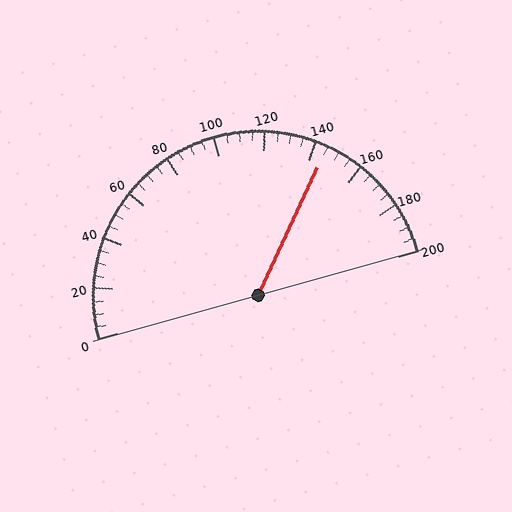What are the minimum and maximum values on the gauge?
The gauge ranges from 0 to 200.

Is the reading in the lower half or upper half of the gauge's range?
The reading is in the upper half of the range (0 to 200).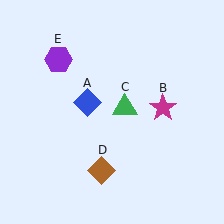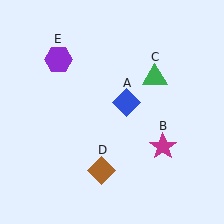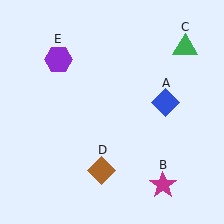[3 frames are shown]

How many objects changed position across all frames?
3 objects changed position: blue diamond (object A), magenta star (object B), green triangle (object C).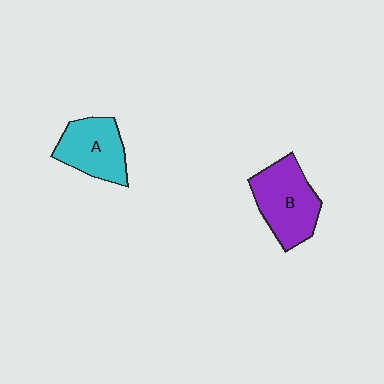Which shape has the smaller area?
Shape A (cyan).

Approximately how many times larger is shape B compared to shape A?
Approximately 1.2 times.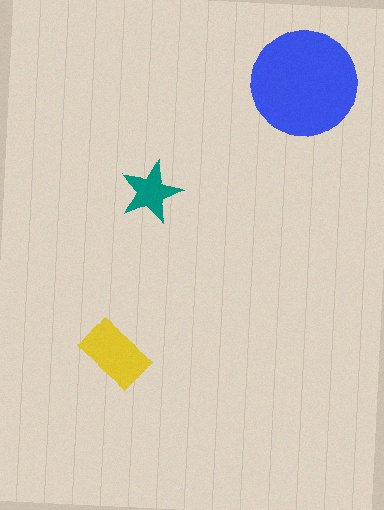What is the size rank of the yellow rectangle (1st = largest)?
2nd.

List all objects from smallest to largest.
The teal star, the yellow rectangle, the blue circle.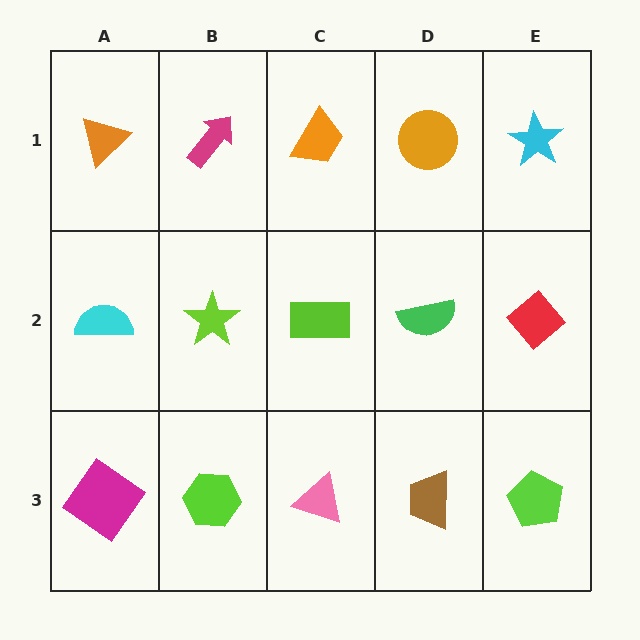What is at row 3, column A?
A magenta diamond.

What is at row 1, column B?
A magenta arrow.